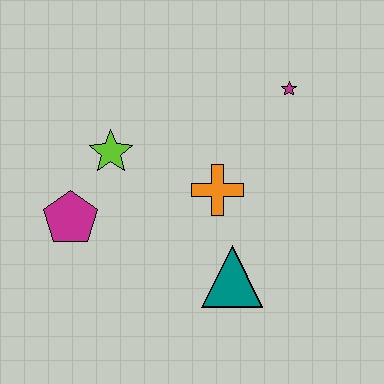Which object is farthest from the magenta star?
The magenta pentagon is farthest from the magenta star.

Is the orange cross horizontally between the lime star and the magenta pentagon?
No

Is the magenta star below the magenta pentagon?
No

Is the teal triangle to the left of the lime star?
No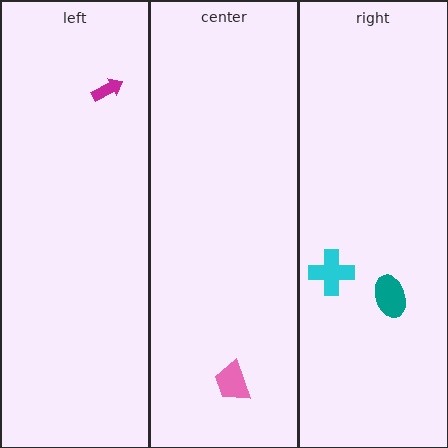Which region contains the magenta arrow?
The left region.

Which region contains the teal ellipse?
The right region.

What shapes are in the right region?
The cyan cross, the teal ellipse.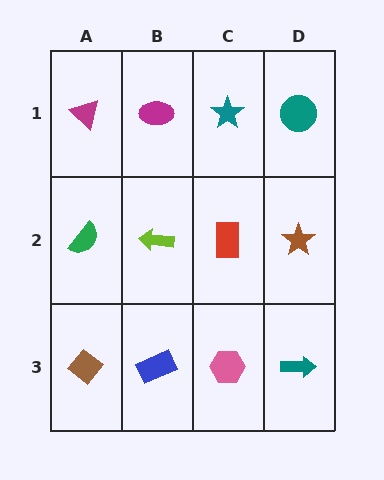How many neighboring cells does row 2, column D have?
3.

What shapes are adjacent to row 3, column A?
A green semicircle (row 2, column A), a blue rectangle (row 3, column B).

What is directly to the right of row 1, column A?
A magenta ellipse.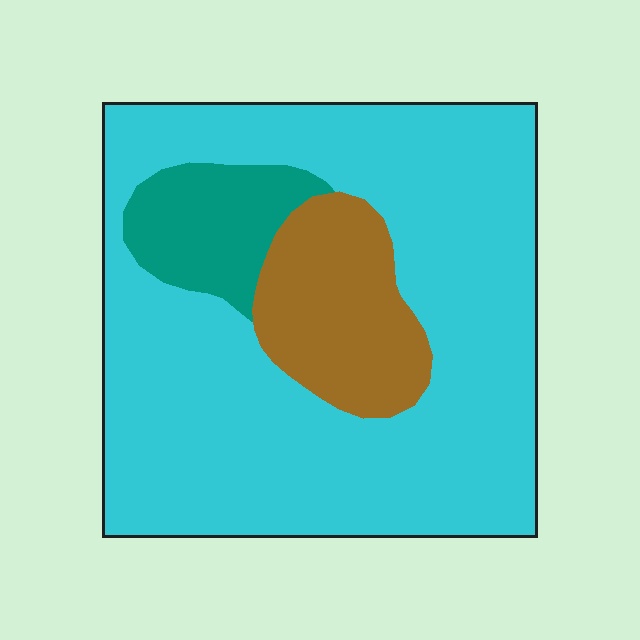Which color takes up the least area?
Teal, at roughly 10%.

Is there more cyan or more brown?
Cyan.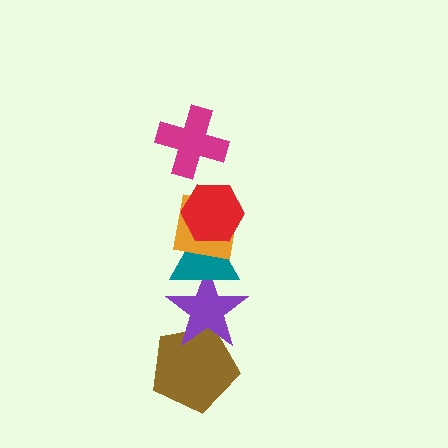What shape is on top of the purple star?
The teal triangle is on top of the purple star.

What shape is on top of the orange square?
The red hexagon is on top of the orange square.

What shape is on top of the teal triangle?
The orange square is on top of the teal triangle.